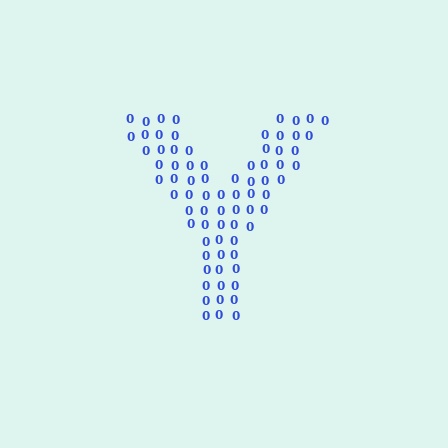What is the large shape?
The large shape is the letter Y.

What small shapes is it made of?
It is made of small digit 0's.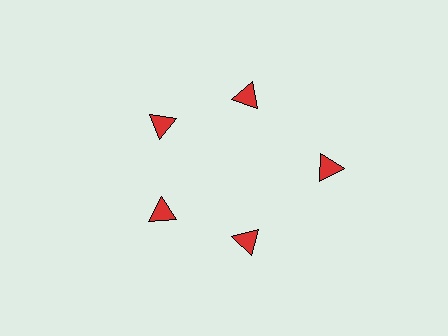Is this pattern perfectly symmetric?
No. The 5 red triangles are arranged in a ring, but one element near the 3 o'clock position is pushed outward from the center, breaking the 5-fold rotational symmetry.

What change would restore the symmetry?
The symmetry would be restored by moving it inward, back onto the ring so that all 5 triangles sit at equal angles and equal distance from the center.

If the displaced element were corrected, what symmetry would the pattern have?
It would have 5-fold rotational symmetry — the pattern would map onto itself every 72 degrees.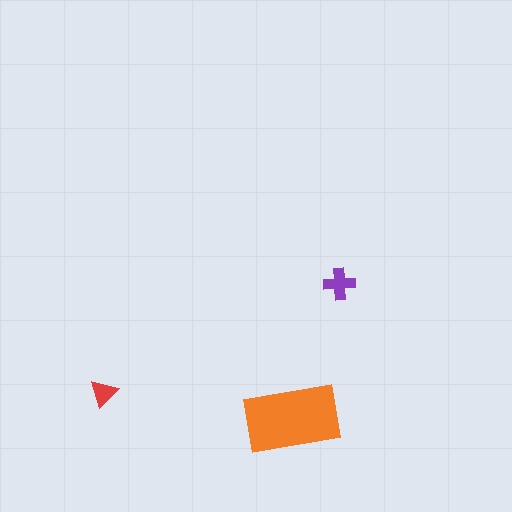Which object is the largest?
The orange rectangle.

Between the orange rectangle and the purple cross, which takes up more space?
The orange rectangle.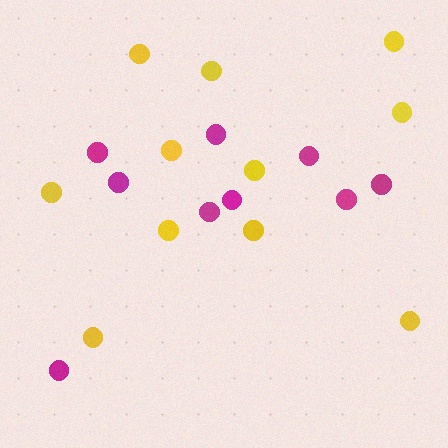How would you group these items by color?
There are 2 groups: one group of magenta circles (9) and one group of yellow circles (11).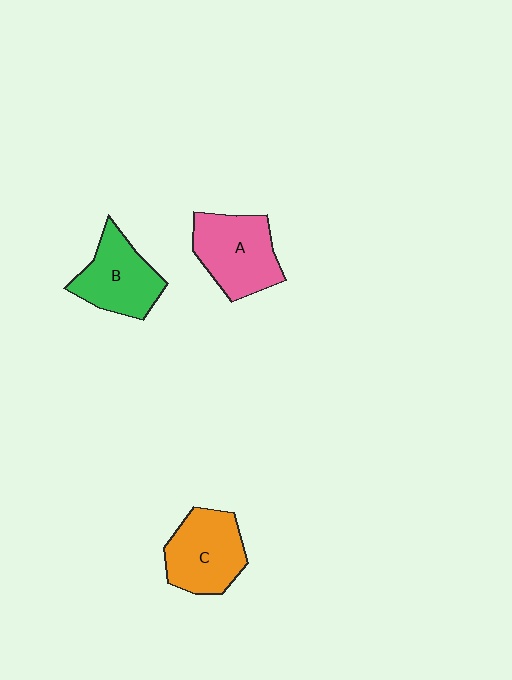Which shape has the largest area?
Shape A (pink).